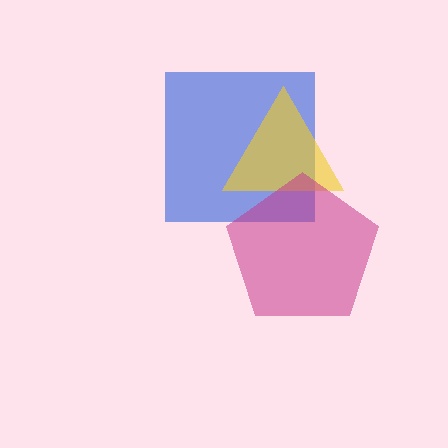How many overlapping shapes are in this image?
There are 3 overlapping shapes in the image.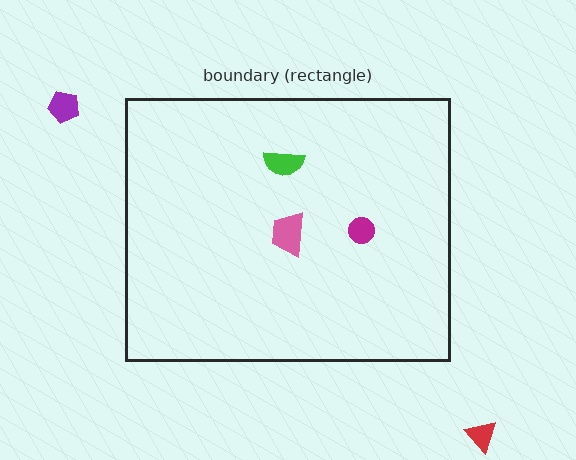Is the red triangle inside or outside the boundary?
Outside.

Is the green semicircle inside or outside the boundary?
Inside.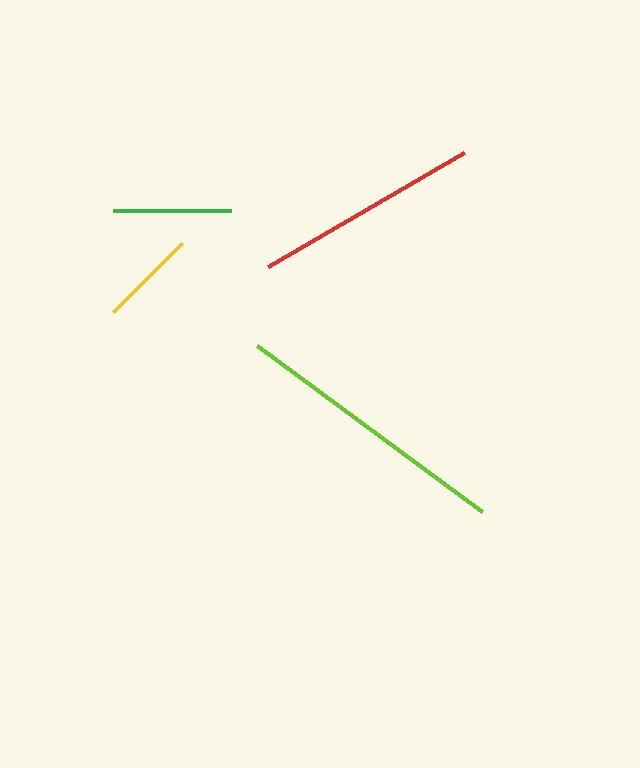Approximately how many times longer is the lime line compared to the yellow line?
The lime line is approximately 2.9 times the length of the yellow line.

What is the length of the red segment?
The red segment is approximately 226 pixels long.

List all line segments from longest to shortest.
From longest to shortest: lime, red, green, yellow.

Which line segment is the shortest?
The yellow line is the shortest at approximately 98 pixels.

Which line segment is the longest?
The lime line is the longest at approximately 280 pixels.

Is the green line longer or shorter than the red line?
The red line is longer than the green line.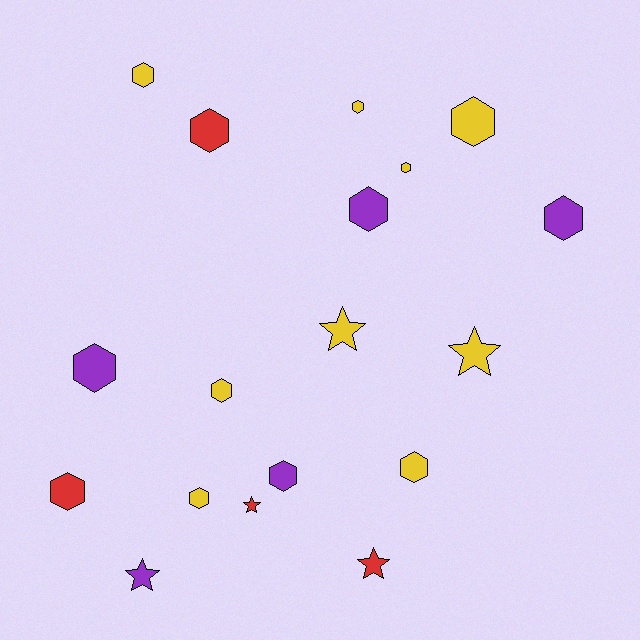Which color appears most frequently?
Yellow, with 9 objects.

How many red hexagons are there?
There are 2 red hexagons.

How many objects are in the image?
There are 18 objects.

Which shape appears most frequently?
Hexagon, with 13 objects.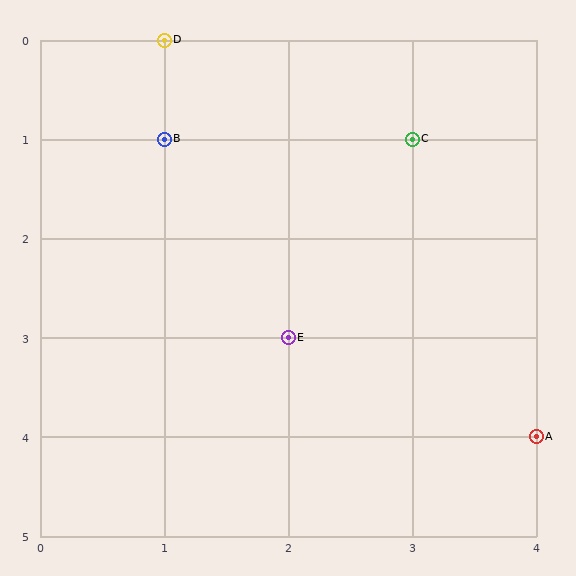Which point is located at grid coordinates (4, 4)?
Point A is at (4, 4).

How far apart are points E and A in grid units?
Points E and A are 2 columns and 1 row apart (about 2.2 grid units diagonally).